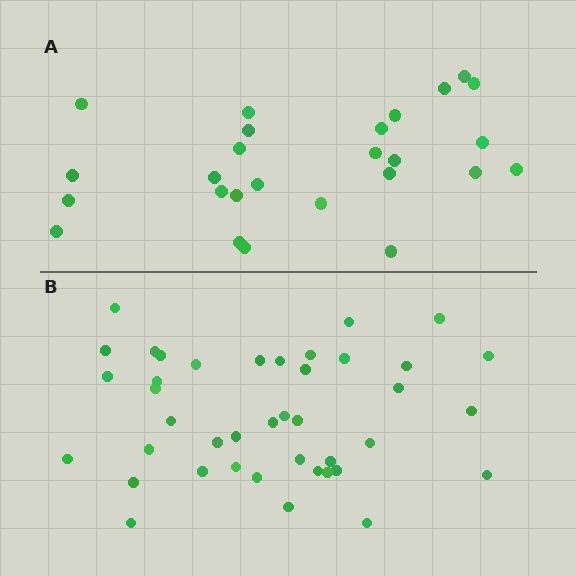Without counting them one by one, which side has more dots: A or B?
Region B (the bottom region) has more dots.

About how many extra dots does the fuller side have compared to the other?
Region B has approximately 15 more dots than region A.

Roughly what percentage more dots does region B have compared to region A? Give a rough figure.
About 60% more.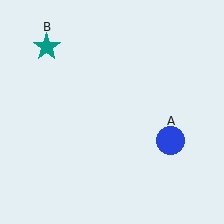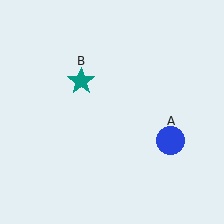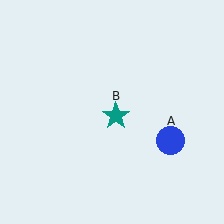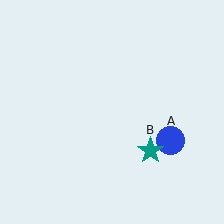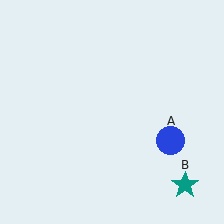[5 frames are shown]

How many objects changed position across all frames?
1 object changed position: teal star (object B).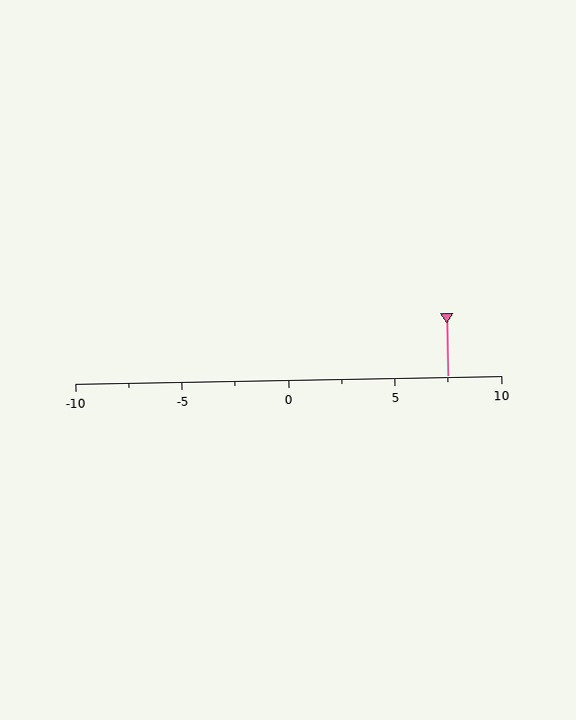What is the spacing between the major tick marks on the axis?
The major ticks are spaced 5 apart.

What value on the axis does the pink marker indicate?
The marker indicates approximately 7.5.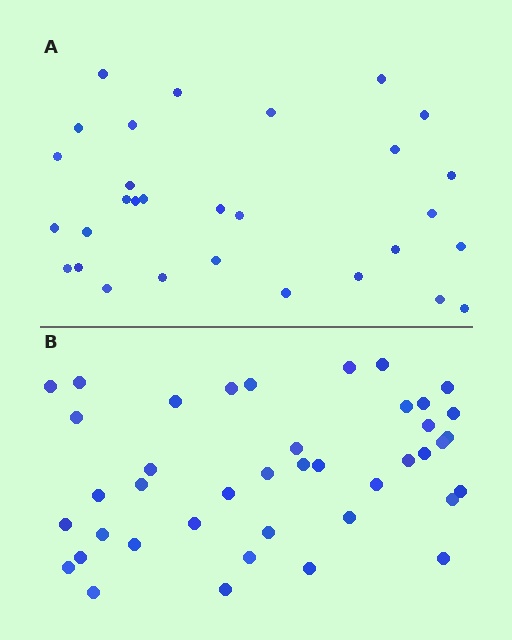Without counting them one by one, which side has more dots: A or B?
Region B (the bottom region) has more dots.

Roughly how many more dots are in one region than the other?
Region B has roughly 12 or so more dots than region A.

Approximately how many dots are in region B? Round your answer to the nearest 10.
About 40 dots. (The exact count is 41, which rounds to 40.)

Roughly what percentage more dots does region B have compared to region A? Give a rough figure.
About 35% more.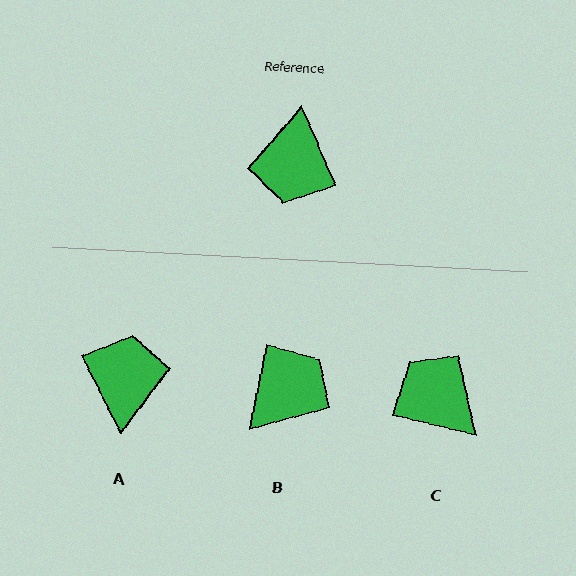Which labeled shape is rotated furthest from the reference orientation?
A, about 177 degrees away.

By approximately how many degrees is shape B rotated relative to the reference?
Approximately 145 degrees counter-clockwise.